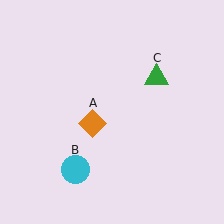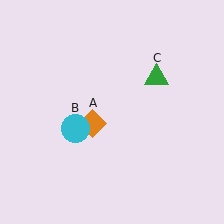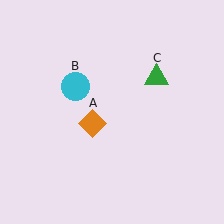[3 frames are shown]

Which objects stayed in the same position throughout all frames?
Orange diamond (object A) and green triangle (object C) remained stationary.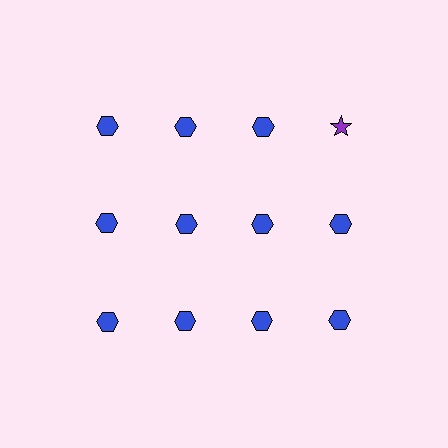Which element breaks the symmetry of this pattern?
The purple star in the top row, second from right column breaks the symmetry. All other shapes are blue hexagons.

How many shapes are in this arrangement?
There are 12 shapes arranged in a grid pattern.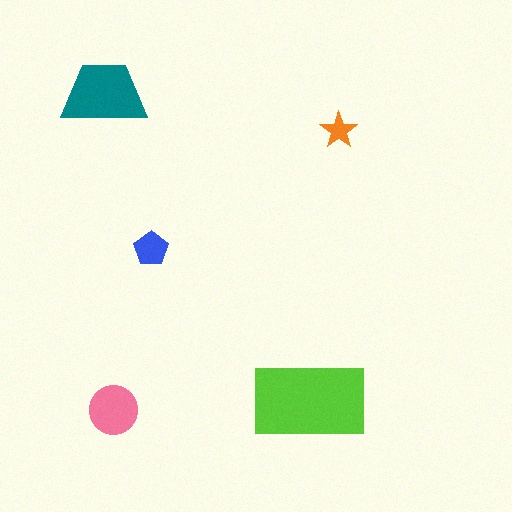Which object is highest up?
The teal trapezoid is topmost.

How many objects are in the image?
There are 5 objects in the image.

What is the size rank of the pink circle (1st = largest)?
3rd.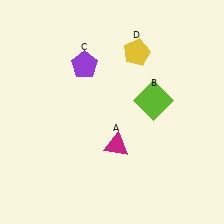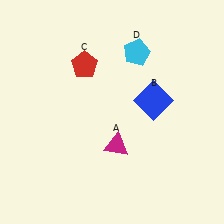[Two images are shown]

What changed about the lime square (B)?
In Image 1, B is lime. In Image 2, it changed to blue.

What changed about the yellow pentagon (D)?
In Image 1, D is yellow. In Image 2, it changed to cyan.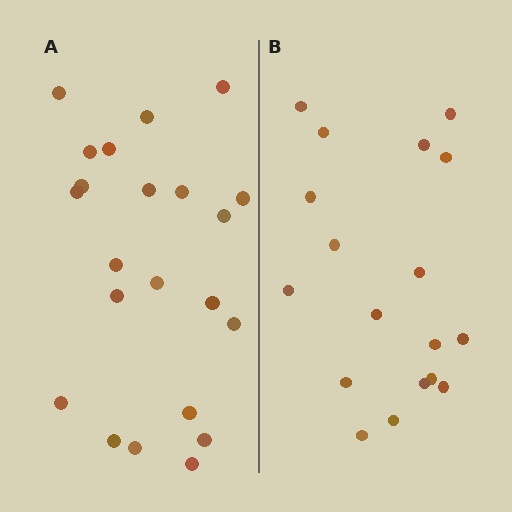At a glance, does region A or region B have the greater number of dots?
Region A (the left region) has more dots.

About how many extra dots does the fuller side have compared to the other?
Region A has about 4 more dots than region B.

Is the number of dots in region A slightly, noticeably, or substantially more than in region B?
Region A has only slightly more — the two regions are fairly close. The ratio is roughly 1.2 to 1.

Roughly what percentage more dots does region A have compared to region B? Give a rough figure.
About 20% more.